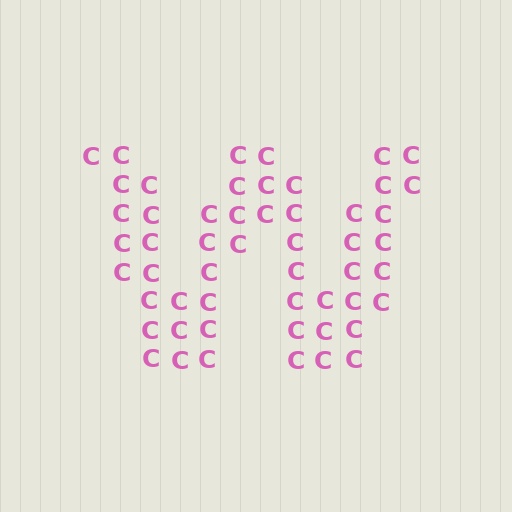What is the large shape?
The large shape is the letter W.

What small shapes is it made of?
It is made of small letter C's.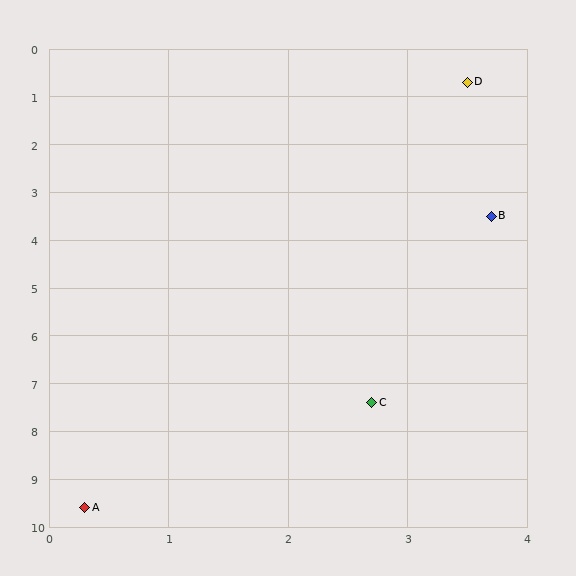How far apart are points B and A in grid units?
Points B and A are about 7.0 grid units apart.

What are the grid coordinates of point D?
Point D is at approximately (3.5, 0.7).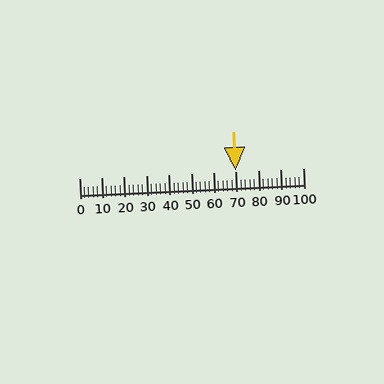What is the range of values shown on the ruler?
The ruler shows values from 0 to 100.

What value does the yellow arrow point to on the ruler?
The yellow arrow points to approximately 70.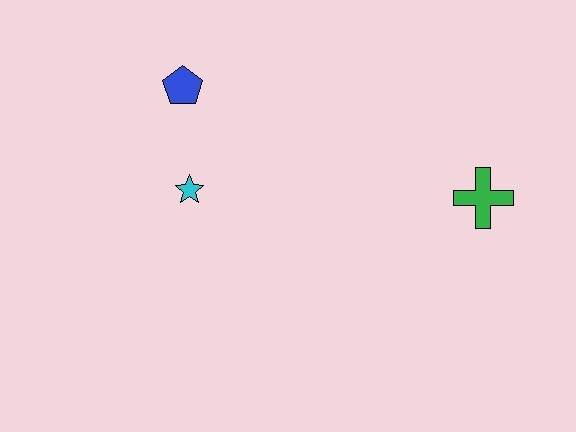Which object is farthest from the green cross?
The blue pentagon is farthest from the green cross.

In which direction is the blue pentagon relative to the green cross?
The blue pentagon is to the left of the green cross.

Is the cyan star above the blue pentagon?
No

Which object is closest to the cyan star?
The blue pentagon is closest to the cyan star.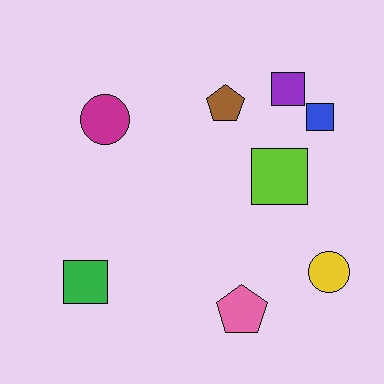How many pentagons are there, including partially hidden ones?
There are 2 pentagons.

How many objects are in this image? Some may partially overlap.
There are 8 objects.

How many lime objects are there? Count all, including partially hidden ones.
There is 1 lime object.